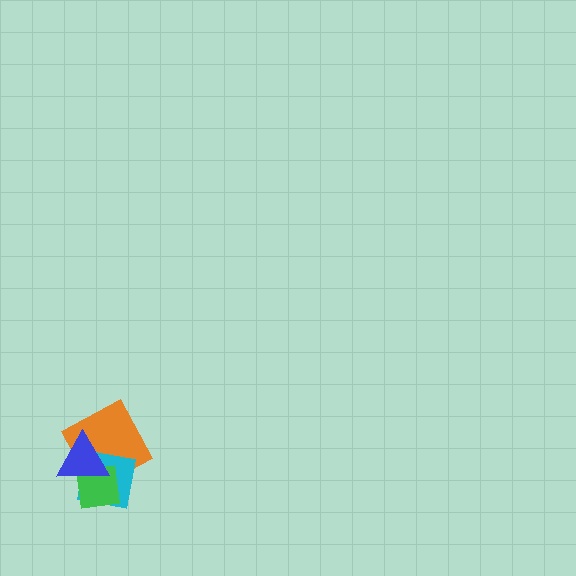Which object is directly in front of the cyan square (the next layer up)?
The green square is directly in front of the cyan square.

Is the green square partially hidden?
Yes, it is partially covered by another shape.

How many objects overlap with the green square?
3 objects overlap with the green square.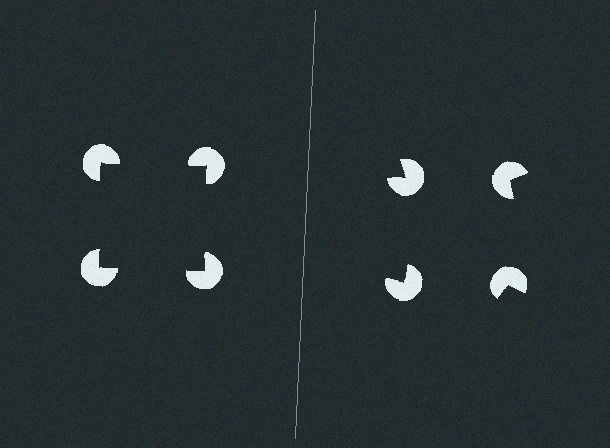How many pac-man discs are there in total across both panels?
8 — 4 on each side.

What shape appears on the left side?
An illusory square.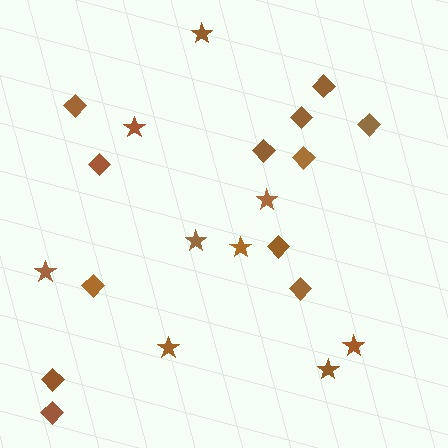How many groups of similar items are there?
There are 2 groups: one group of stars (9) and one group of diamonds (12).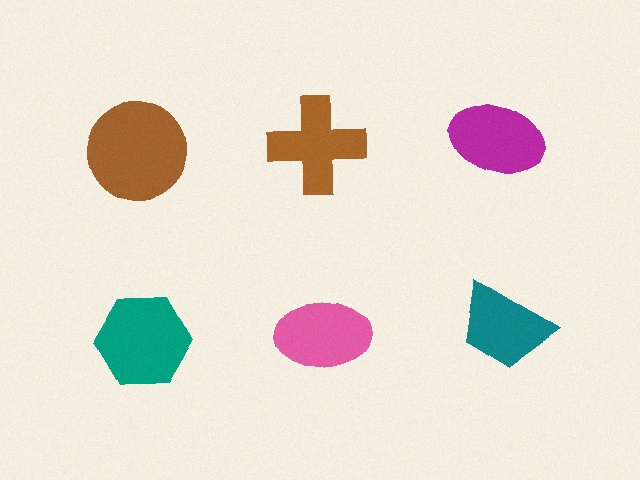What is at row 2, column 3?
A teal trapezoid.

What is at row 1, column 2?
A brown cross.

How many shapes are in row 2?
3 shapes.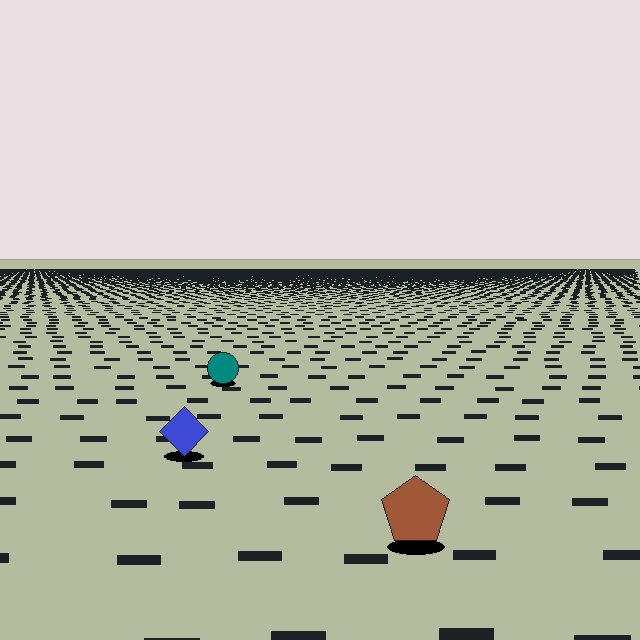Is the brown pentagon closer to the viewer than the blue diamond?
Yes. The brown pentagon is closer — you can tell from the texture gradient: the ground texture is coarser near it.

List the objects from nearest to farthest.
From nearest to farthest: the brown pentagon, the blue diamond, the teal circle.